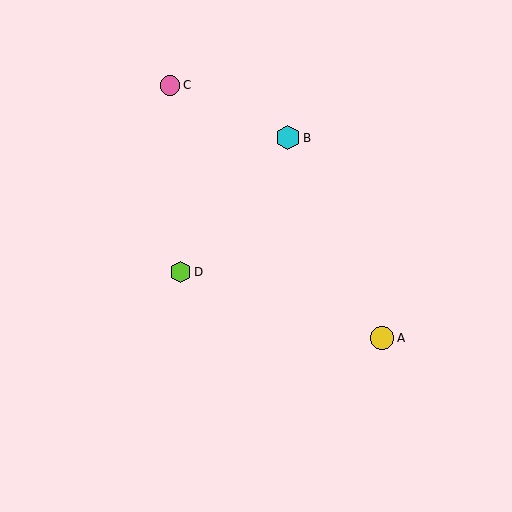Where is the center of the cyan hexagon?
The center of the cyan hexagon is at (288, 138).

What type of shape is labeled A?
Shape A is a yellow circle.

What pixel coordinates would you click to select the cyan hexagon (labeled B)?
Click at (288, 138) to select the cyan hexagon B.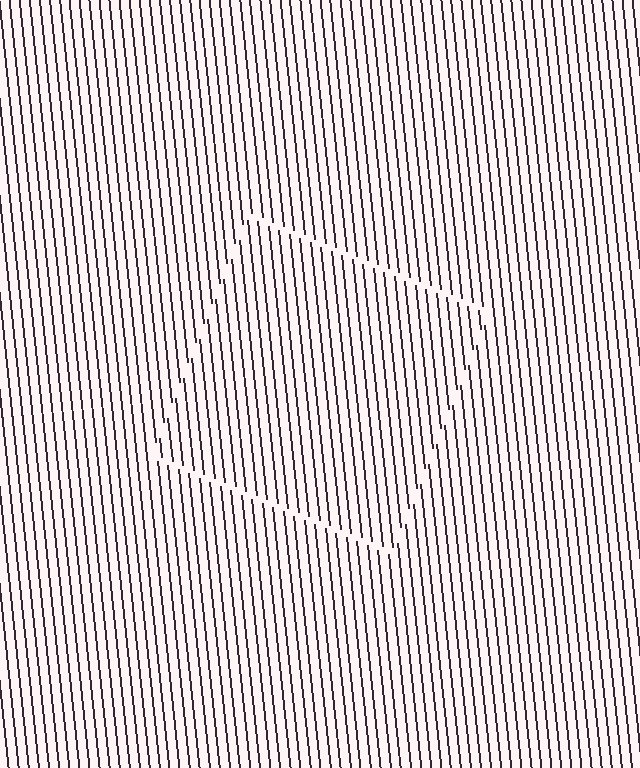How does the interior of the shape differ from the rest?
The interior of the shape contains the same grating, shifted by half a period — the contour is defined by the phase discontinuity where line-ends from the inner and outer gratings abut.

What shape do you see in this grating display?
An illusory square. The interior of the shape contains the same grating, shifted by half a period — the contour is defined by the phase discontinuity where line-ends from the inner and outer gratings abut.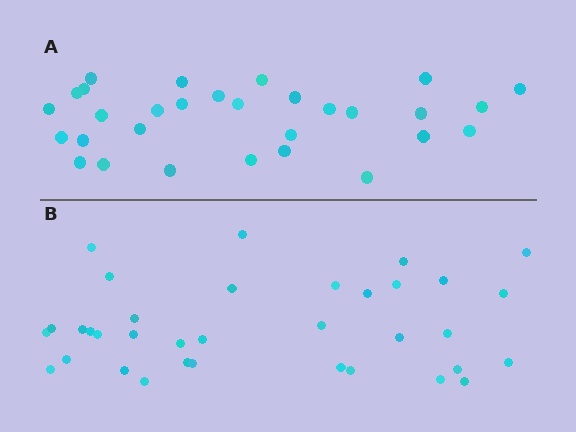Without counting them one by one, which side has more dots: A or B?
Region B (the bottom region) has more dots.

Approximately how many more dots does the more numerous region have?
Region B has about 5 more dots than region A.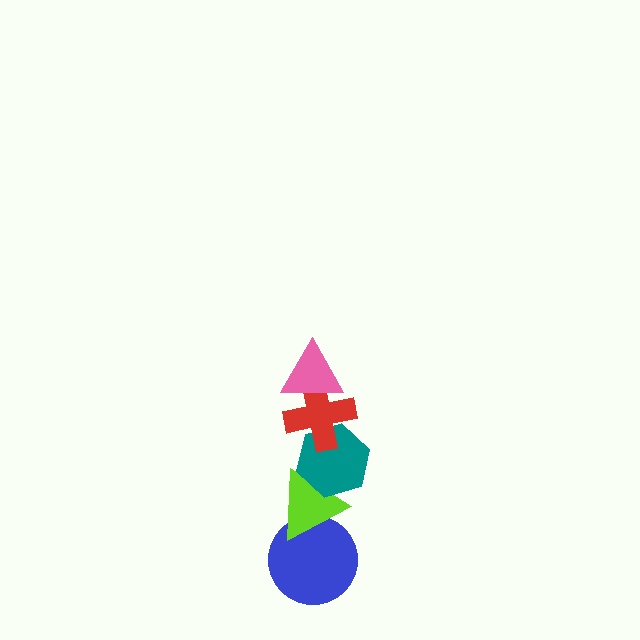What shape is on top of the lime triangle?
The teal hexagon is on top of the lime triangle.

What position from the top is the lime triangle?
The lime triangle is 4th from the top.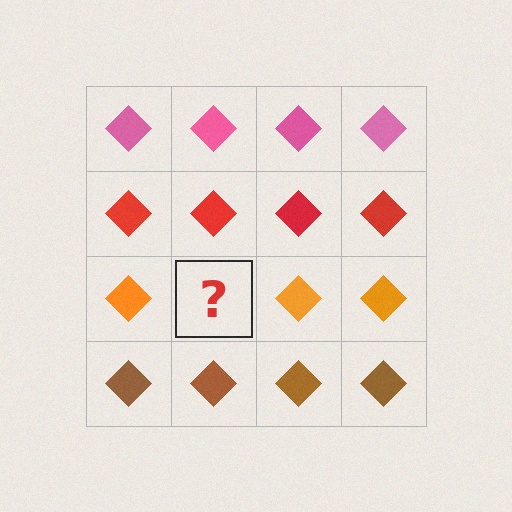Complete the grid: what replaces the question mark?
The question mark should be replaced with an orange diamond.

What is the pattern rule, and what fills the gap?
The rule is that each row has a consistent color. The gap should be filled with an orange diamond.